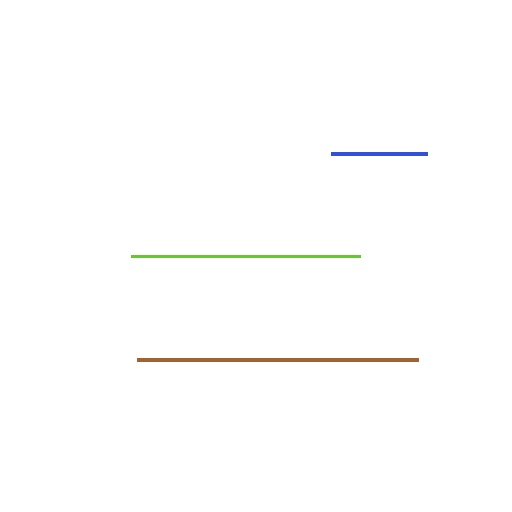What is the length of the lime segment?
The lime segment is approximately 229 pixels long.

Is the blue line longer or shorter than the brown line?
The brown line is longer than the blue line.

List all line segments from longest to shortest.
From longest to shortest: brown, lime, blue.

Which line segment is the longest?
The brown line is the longest at approximately 281 pixels.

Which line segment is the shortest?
The blue line is the shortest at approximately 96 pixels.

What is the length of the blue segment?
The blue segment is approximately 96 pixels long.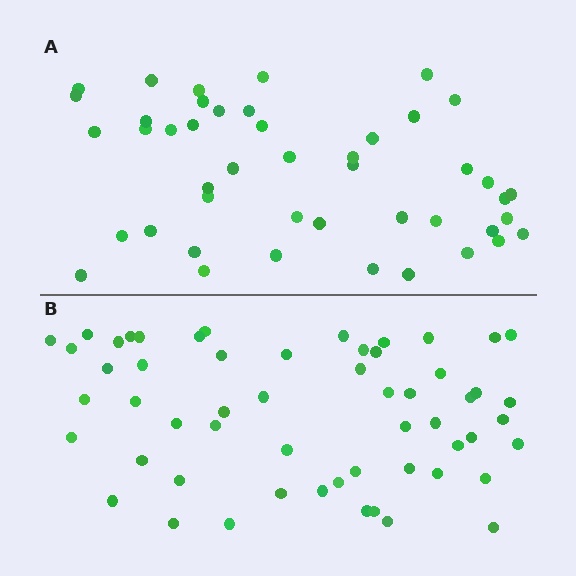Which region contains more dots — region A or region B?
Region B (the bottom region) has more dots.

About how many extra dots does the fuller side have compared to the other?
Region B has roughly 12 or so more dots than region A.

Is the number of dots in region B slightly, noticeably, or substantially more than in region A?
Region B has only slightly more — the two regions are fairly close. The ratio is roughly 1.2 to 1.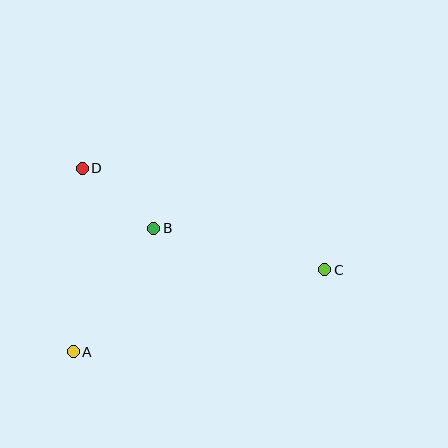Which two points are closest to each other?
Points B and D are closest to each other.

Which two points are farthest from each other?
Points A and C are farthest from each other.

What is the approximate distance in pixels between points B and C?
The distance between B and C is approximately 176 pixels.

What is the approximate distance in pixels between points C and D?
The distance between C and D is approximately 263 pixels.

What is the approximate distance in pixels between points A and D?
The distance between A and D is approximately 184 pixels.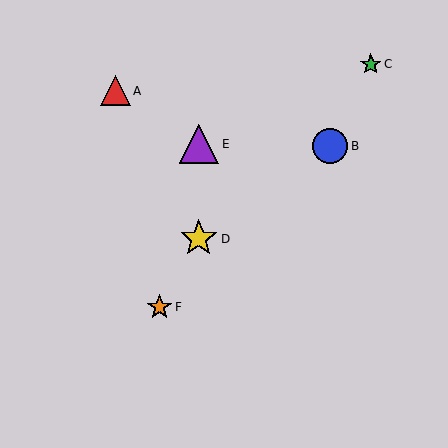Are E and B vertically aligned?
No, E is at x≈199 and B is at x≈330.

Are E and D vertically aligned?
Yes, both are at x≈199.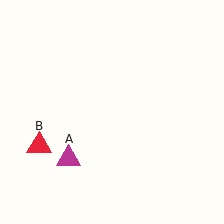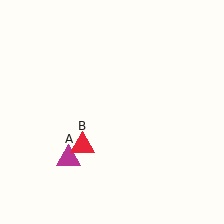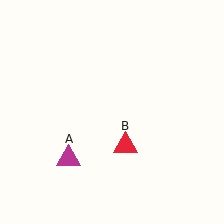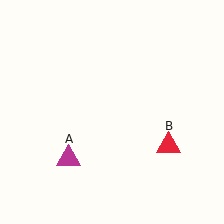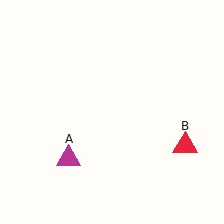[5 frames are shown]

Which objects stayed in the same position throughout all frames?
Magenta triangle (object A) remained stationary.